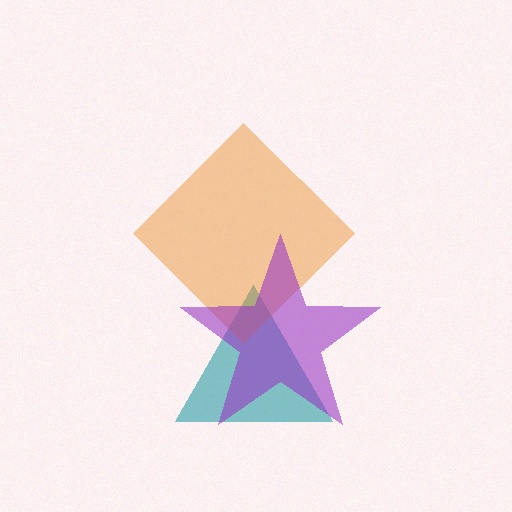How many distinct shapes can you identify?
There are 3 distinct shapes: a teal triangle, an orange diamond, a purple star.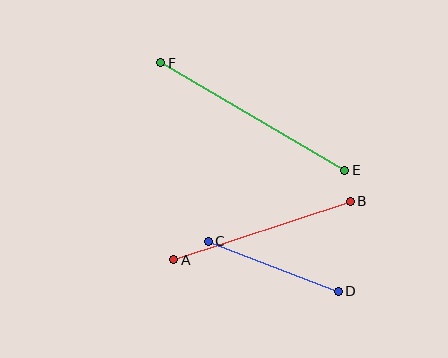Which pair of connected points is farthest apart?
Points E and F are farthest apart.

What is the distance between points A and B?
The distance is approximately 186 pixels.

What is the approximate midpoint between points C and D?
The midpoint is at approximately (273, 266) pixels.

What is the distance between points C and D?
The distance is approximately 139 pixels.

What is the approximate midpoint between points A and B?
The midpoint is at approximately (262, 230) pixels.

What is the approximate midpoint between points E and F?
The midpoint is at approximately (253, 116) pixels.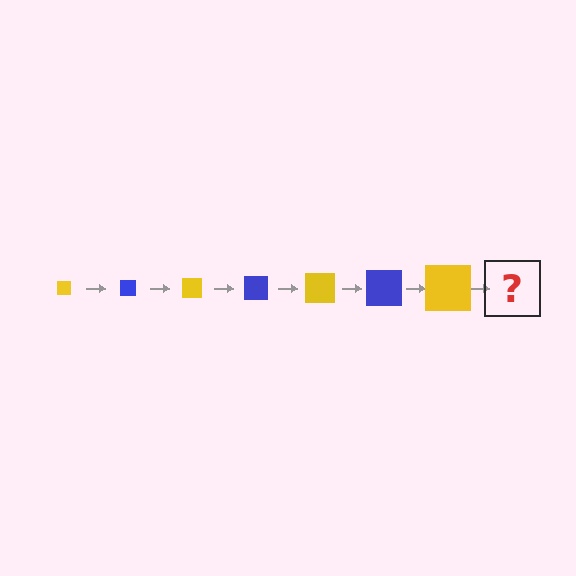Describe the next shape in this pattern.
It should be a blue square, larger than the previous one.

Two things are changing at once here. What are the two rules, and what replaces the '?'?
The two rules are that the square grows larger each step and the color cycles through yellow and blue. The '?' should be a blue square, larger than the previous one.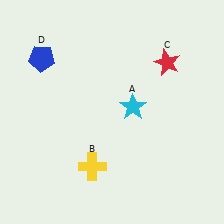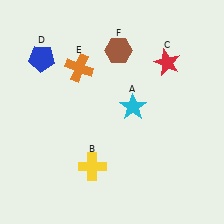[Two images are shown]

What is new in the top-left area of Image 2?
An orange cross (E) was added in the top-left area of Image 2.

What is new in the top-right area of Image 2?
A brown hexagon (F) was added in the top-right area of Image 2.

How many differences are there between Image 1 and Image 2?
There are 2 differences between the two images.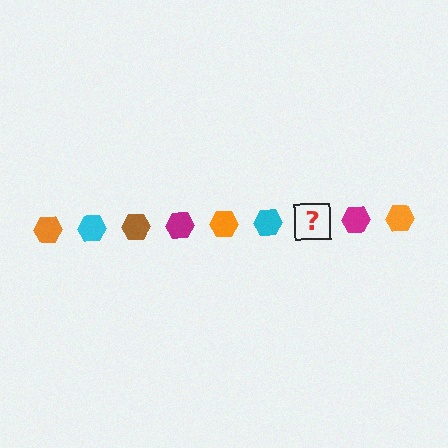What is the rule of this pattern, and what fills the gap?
The rule is that the pattern cycles through orange, cyan, brown, magenta hexagons. The gap should be filled with a brown hexagon.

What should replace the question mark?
The question mark should be replaced with a brown hexagon.